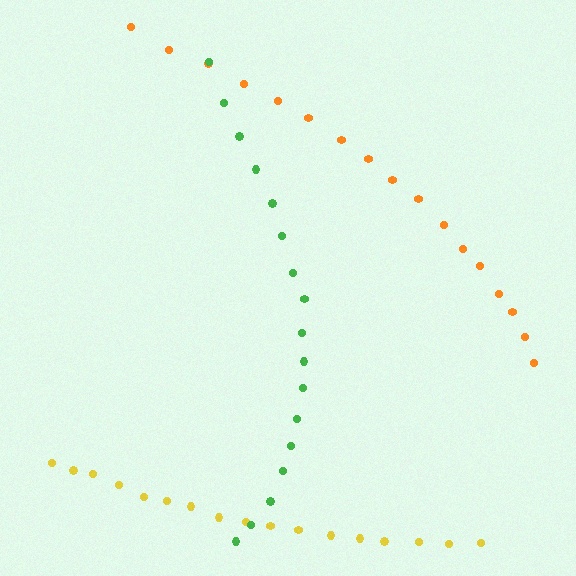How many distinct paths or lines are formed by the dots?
There are 3 distinct paths.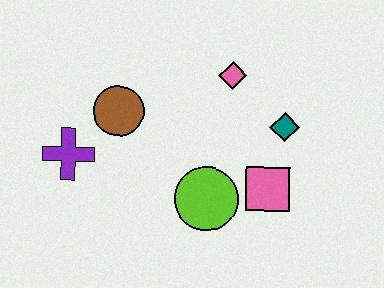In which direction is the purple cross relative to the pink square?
The purple cross is to the left of the pink square.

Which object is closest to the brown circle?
The purple cross is closest to the brown circle.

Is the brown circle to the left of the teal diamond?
Yes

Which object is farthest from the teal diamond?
The purple cross is farthest from the teal diamond.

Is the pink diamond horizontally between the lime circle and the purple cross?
No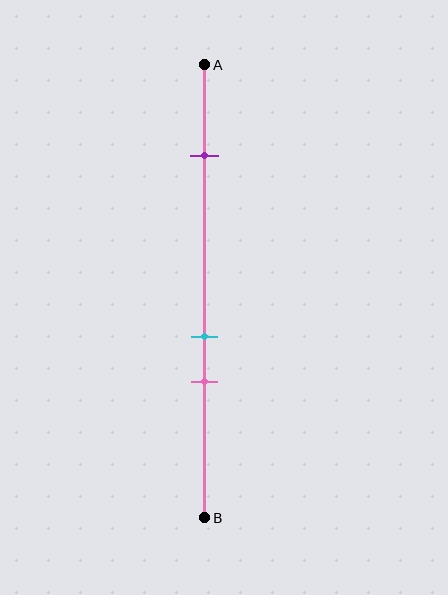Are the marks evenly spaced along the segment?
No, the marks are not evenly spaced.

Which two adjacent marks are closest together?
The cyan and pink marks are the closest adjacent pair.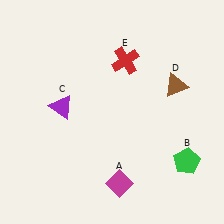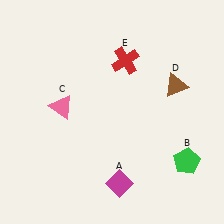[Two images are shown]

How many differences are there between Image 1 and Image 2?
There is 1 difference between the two images.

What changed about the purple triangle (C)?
In Image 1, C is purple. In Image 2, it changed to pink.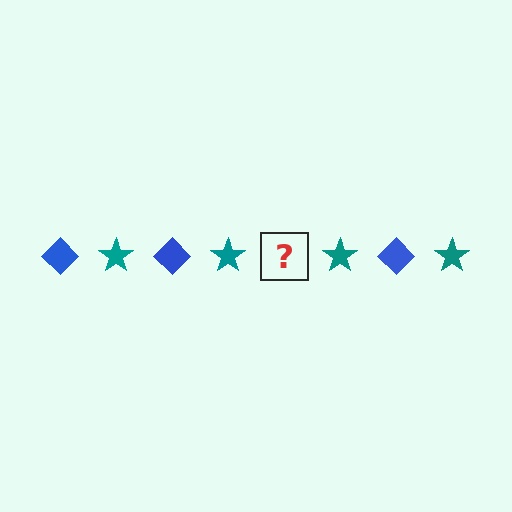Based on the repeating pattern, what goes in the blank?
The blank should be a blue diamond.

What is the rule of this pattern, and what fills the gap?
The rule is that the pattern alternates between blue diamond and teal star. The gap should be filled with a blue diamond.